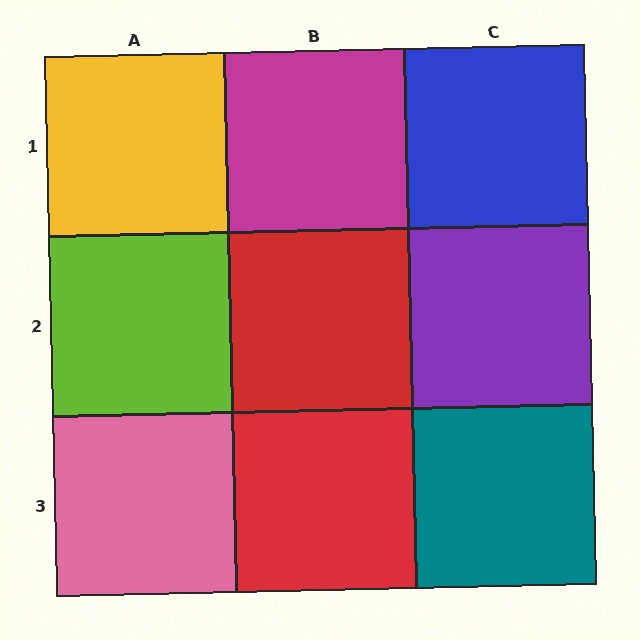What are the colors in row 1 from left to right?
Yellow, magenta, blue.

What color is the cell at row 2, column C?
Purple.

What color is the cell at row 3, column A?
Pink.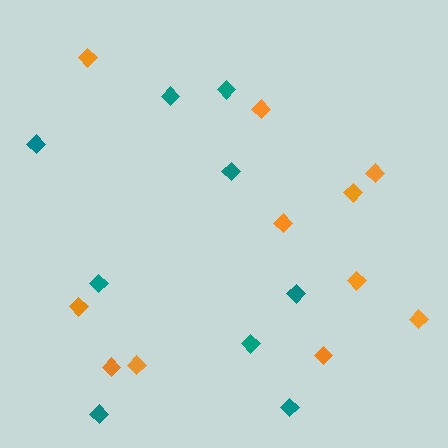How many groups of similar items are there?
There are 2 groups: one group of orange diamonds (11) and one group of teal diamonds (9).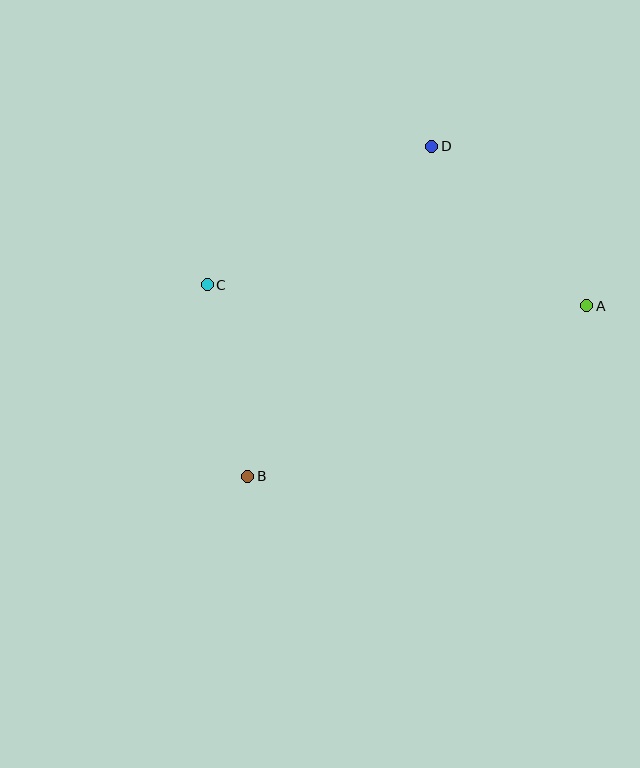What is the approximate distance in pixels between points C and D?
The distance between C and D is approximately 264 pixels.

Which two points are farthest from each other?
Points A and C are farthest from each other.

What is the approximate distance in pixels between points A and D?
The distance between A and D is approximately 222 pixels.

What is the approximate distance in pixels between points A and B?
The distance between A and B is approximately 380 pixels.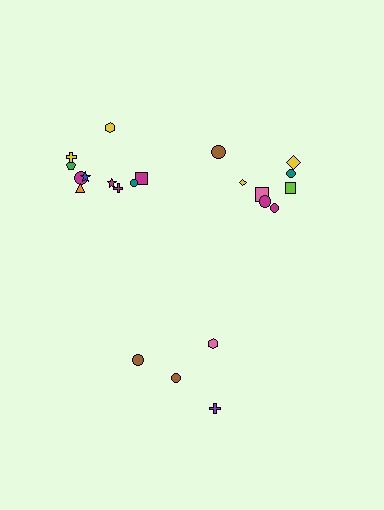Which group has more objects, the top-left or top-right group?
The top-left group.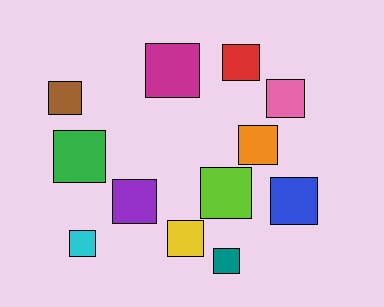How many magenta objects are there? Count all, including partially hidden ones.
There is 1 magenta object.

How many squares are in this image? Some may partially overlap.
There are 12 squares.